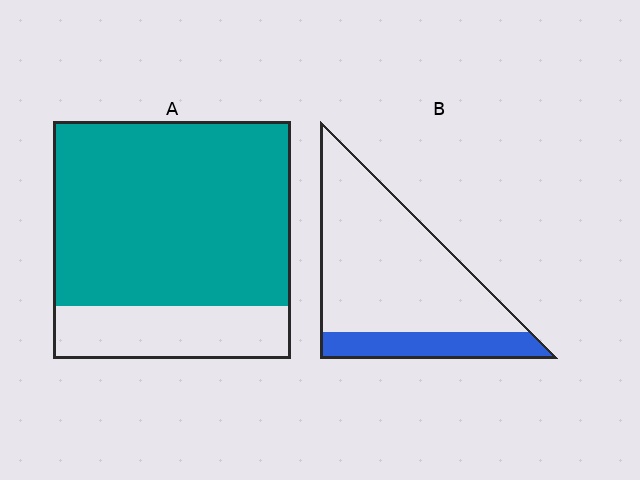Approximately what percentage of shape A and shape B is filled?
A is approximately 80% and B is approximately 20%.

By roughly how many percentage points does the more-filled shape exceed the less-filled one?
By roughly 55 percentage points (A over B).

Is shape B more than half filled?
No.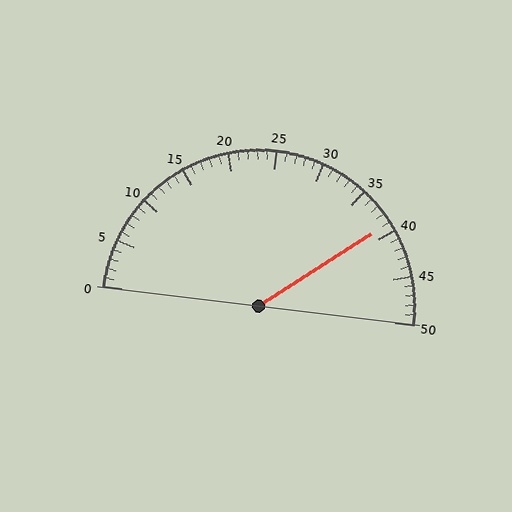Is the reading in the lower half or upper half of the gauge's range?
The reading is in the upper half of the range (0 to 50).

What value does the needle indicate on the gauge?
The needle indicates approximately 39.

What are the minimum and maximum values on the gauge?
The gauge ranges from 0 to 50.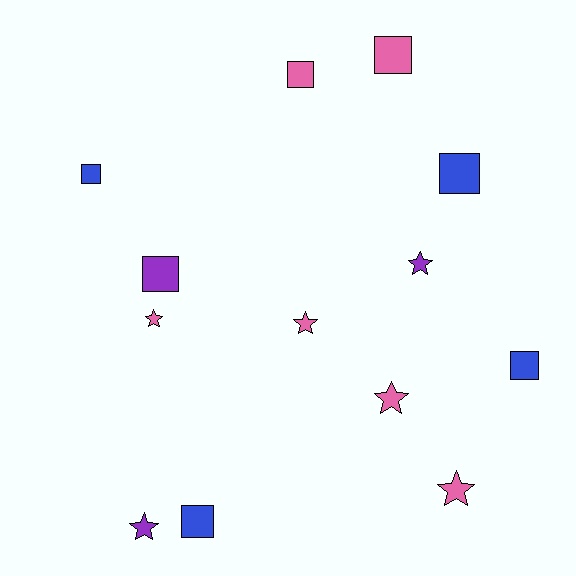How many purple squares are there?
There is 1 purple square.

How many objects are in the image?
There are 13 objects.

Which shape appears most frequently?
Square, with 7 objects.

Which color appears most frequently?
Pink, with 6 objects.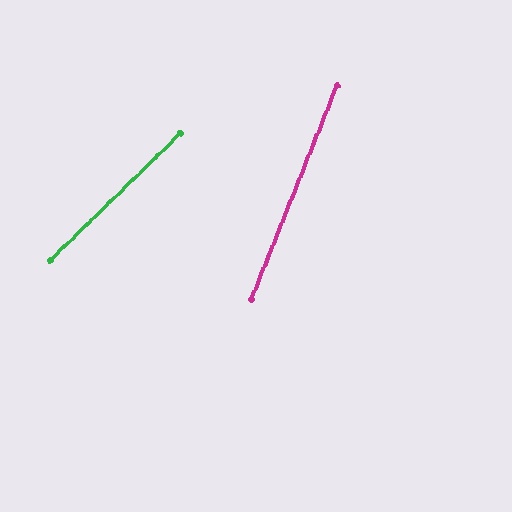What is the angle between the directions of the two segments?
Approximately 24 degrees.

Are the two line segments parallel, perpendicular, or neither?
Neither parallel nor perpendicular — they differ by about 24°.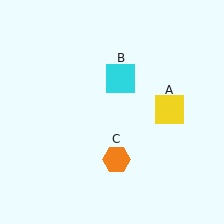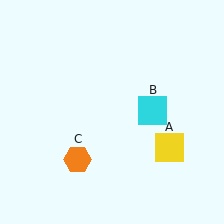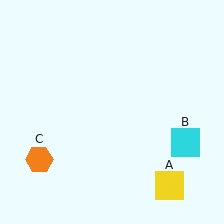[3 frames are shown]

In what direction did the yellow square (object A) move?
The yellow square (object A) moved down.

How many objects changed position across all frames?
3 objects changed position: yellow square (object A), cyan square (object B), orange hexagon (object C).